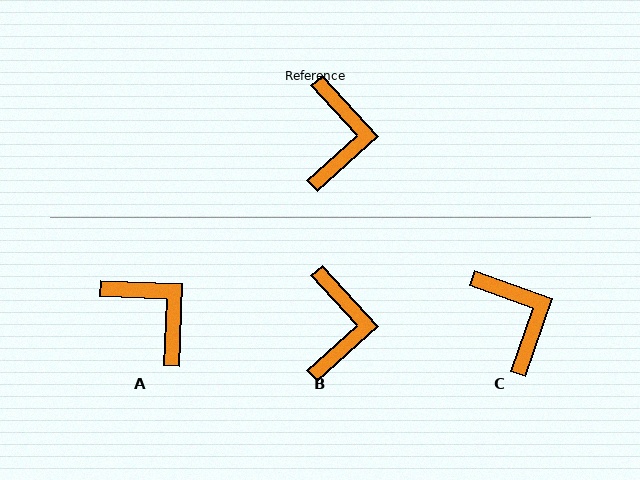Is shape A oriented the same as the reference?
No, it is off by about 45 degrees.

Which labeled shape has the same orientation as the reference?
B.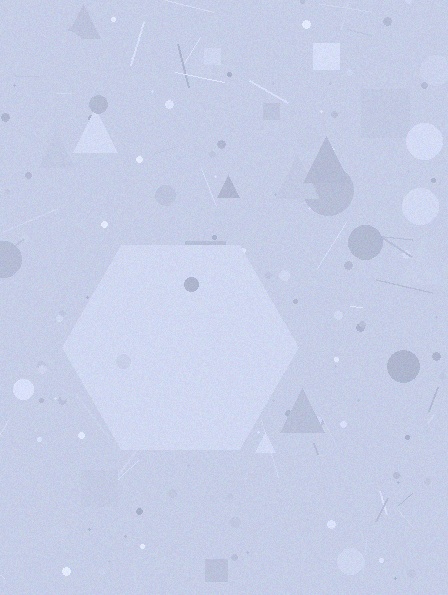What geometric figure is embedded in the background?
A hexagon is embedded in the background.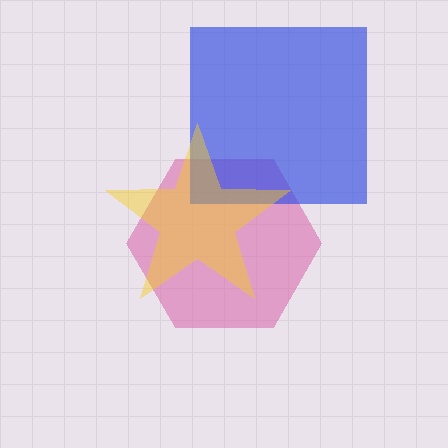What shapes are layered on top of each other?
The layered shapes are: a pink hexagon, a blue square, a yellow star.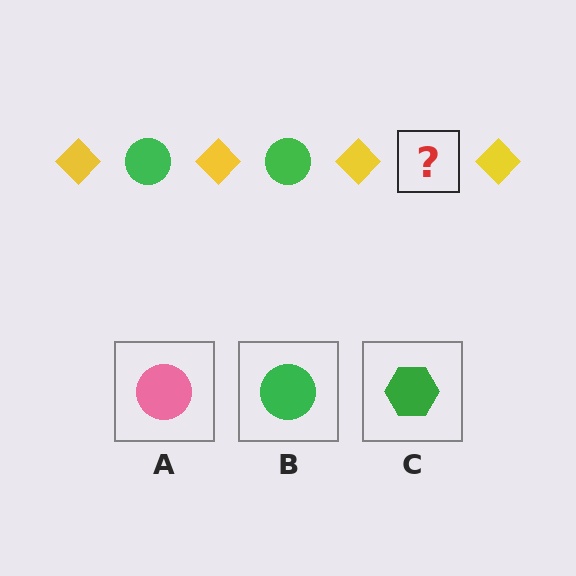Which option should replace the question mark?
Option B.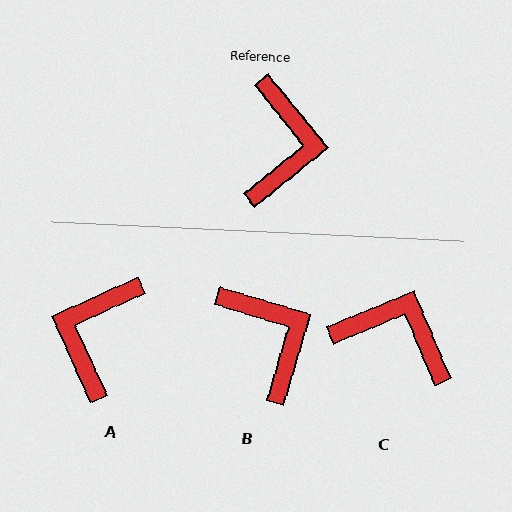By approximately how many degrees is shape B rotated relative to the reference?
Approximately 34 degrees counter-clockwise.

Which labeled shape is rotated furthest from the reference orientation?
A, about 165 degrees away.